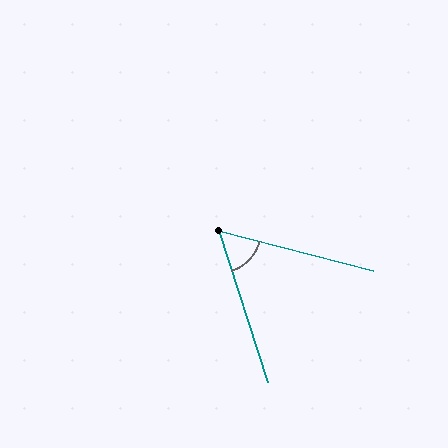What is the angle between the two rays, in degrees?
Approximately 58 degrees.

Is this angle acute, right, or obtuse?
It is acute.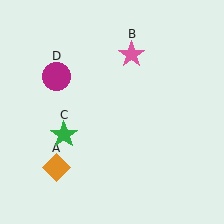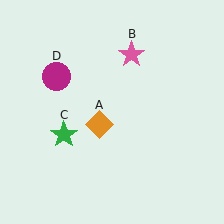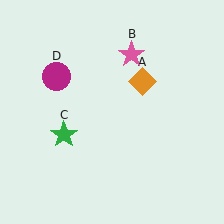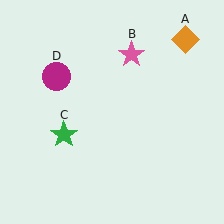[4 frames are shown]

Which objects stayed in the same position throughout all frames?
Pink star (object B) and green star (object C) and magenta circle (object D) remained stationary.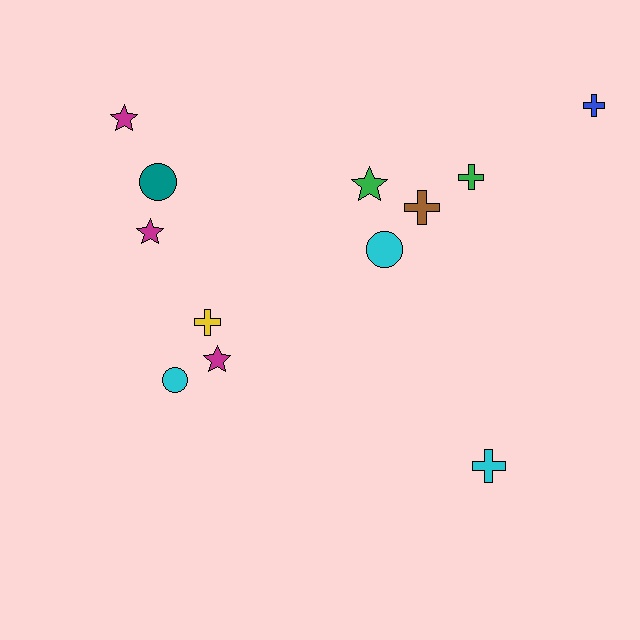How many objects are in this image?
There are 12 objects.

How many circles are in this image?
There are 3 circles.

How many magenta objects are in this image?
There are 3 magenta objects.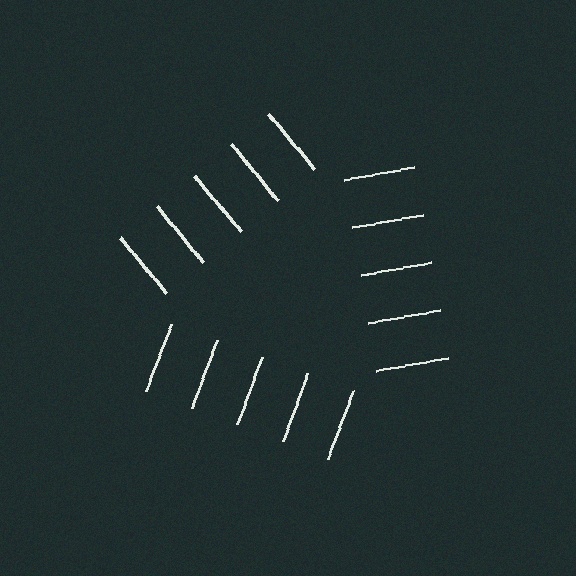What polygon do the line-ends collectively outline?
An illusory triangle — the line segments terminate on its edges but no continuous stroke is drawn.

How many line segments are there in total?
15 — 5 along each of the 3 edges.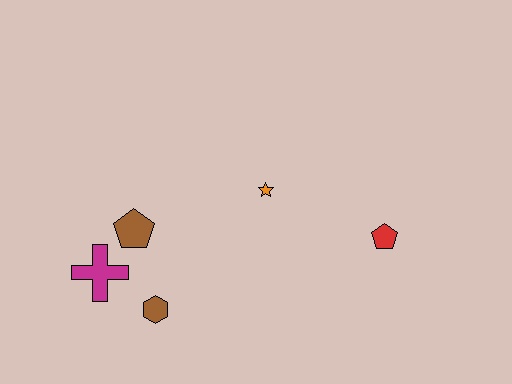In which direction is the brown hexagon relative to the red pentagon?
The brown hexagon is to the left of the red pentagon.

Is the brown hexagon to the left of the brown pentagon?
No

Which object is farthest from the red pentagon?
The magenta cross is farthest from the red pentagon.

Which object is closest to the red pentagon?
The orange star is closest to the red pentagon.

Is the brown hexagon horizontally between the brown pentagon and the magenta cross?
No